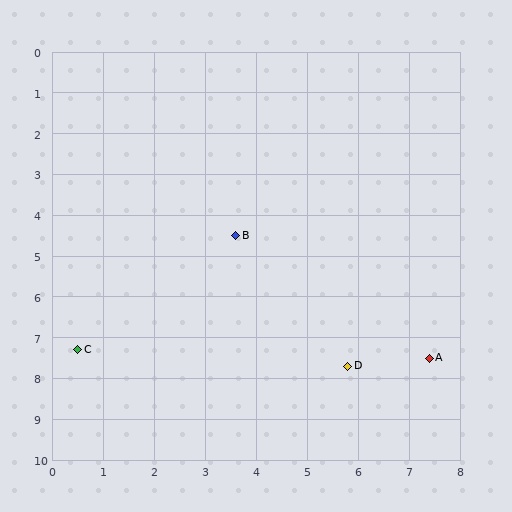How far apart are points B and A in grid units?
Points B and A are about 4.8 grid units apart.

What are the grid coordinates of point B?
Point B is at approximately (3.6, 4.5).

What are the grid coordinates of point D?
Point D is at approximately (5.8, 7.7).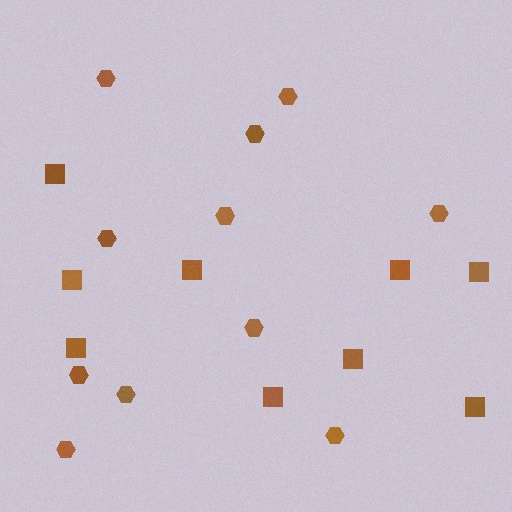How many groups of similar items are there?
There are 2 groups: one group of hexagons (11) and one group of squares (9).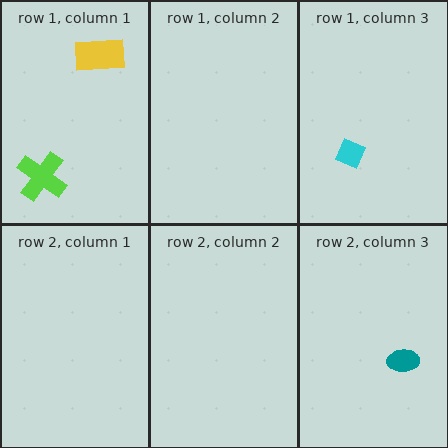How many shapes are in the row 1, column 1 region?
2.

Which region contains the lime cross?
The row 1, column 1 region.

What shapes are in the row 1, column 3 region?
The cyan diamond.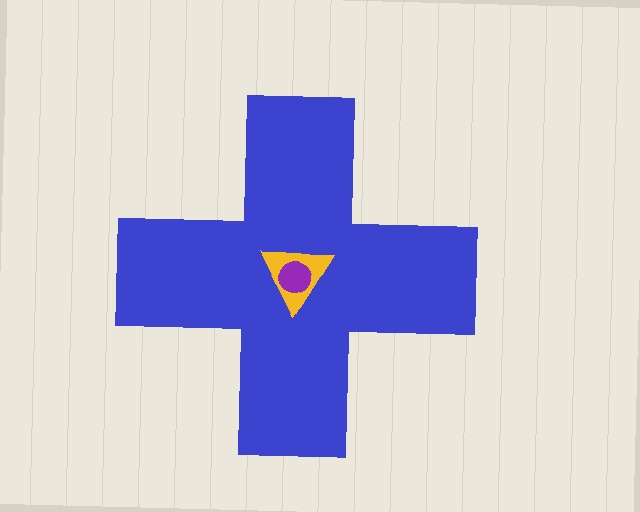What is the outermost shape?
The blue cross.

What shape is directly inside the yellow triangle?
The purple circle.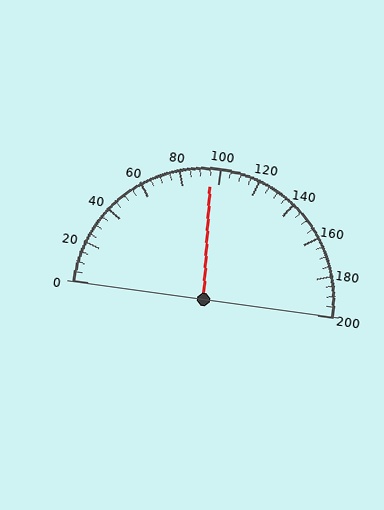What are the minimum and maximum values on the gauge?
The gauge ranges from 0 to 200.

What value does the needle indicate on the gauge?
The needle indicates approximately 95.